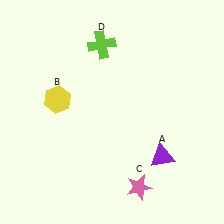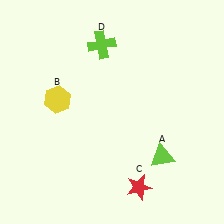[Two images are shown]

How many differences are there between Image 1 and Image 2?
There are 2 differences between the two images.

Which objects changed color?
A changed from purple to lime. C changed from pink to red.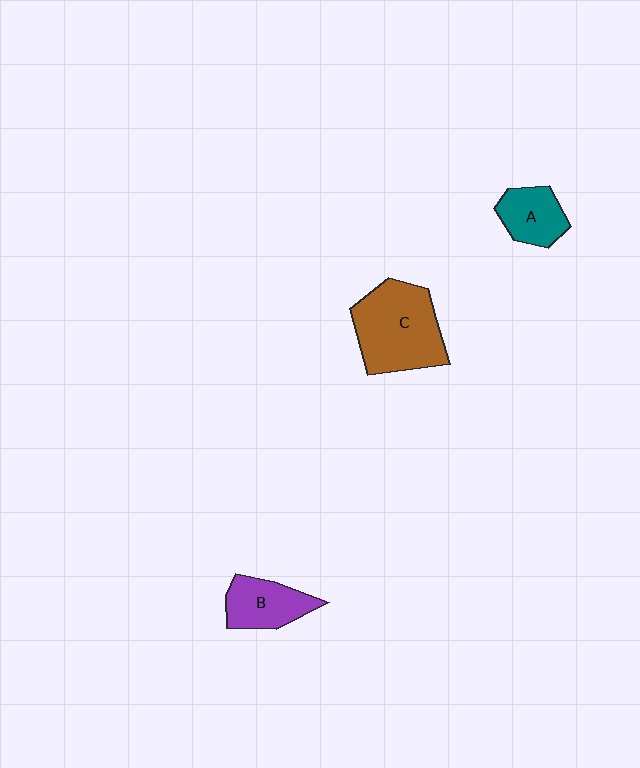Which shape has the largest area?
Shape C (brown).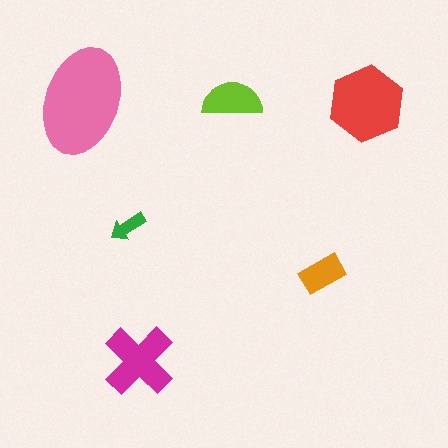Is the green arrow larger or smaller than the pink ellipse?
Smaller.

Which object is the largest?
The pink ellipse.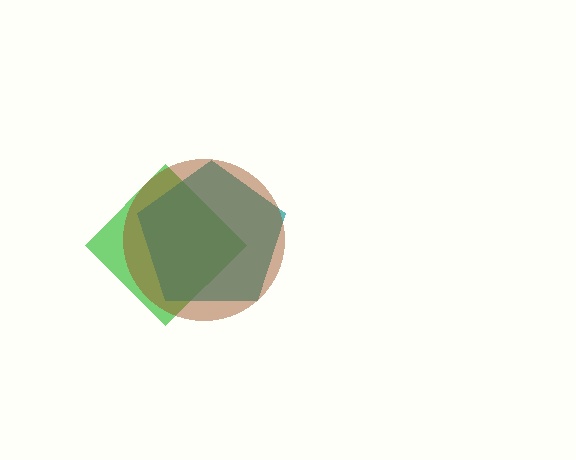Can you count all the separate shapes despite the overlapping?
Yes, there are 3 separate shapes.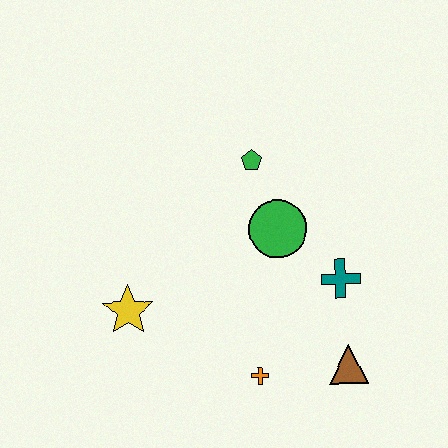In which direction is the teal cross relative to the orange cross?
The teal cross is above the orange cross.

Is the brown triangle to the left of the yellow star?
No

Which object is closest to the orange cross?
The brown triangle is closest to the orange cross.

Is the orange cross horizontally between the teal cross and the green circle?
No